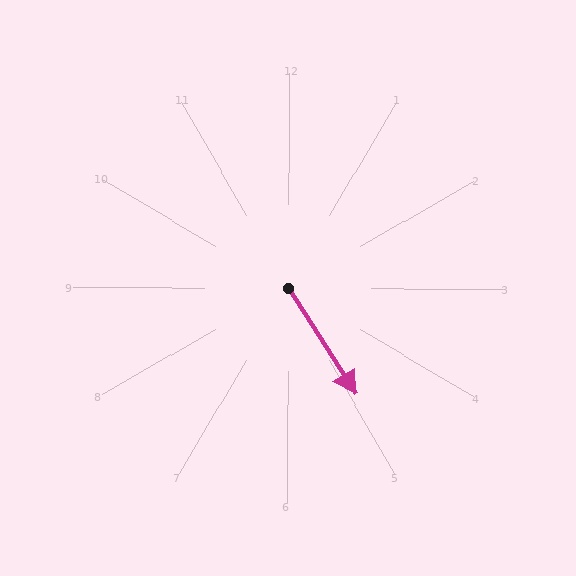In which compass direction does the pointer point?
Southeast.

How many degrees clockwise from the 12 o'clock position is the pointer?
Approximately 147 degrees.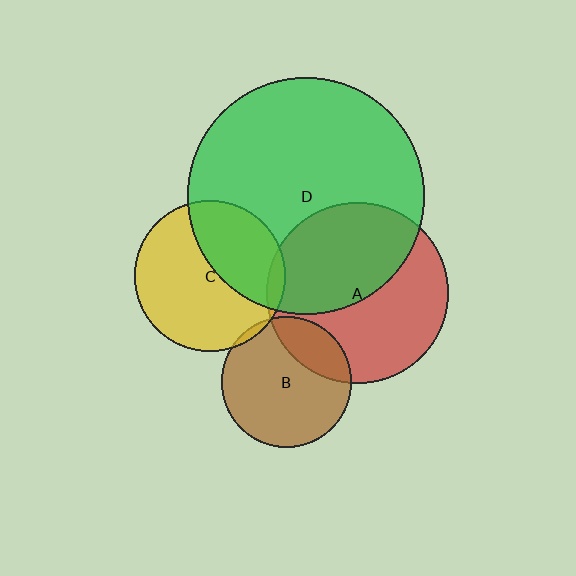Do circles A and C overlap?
Yes.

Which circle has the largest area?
Circle D (green).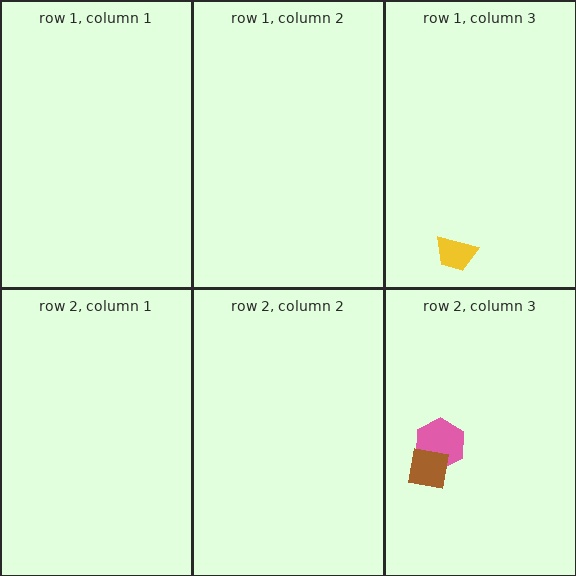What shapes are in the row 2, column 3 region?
The pink hexagon, the brown square.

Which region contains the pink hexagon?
The row 2, column 3 region.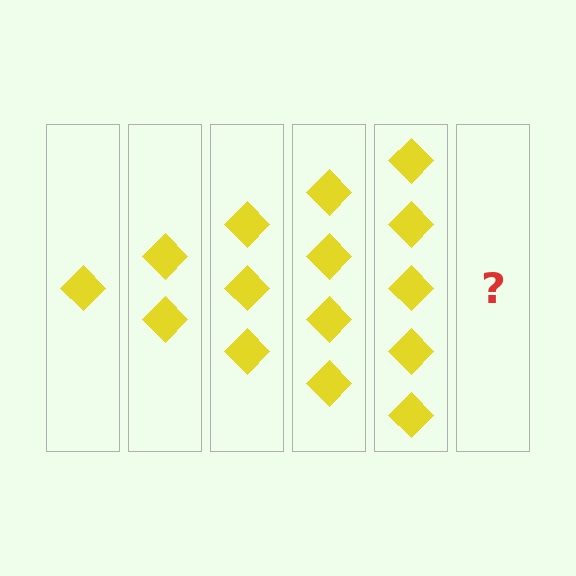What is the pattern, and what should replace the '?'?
The pattern is that each step adds one more diamond. The '?' should be 6 diamonds.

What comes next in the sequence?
The next element should be 6 diamonds.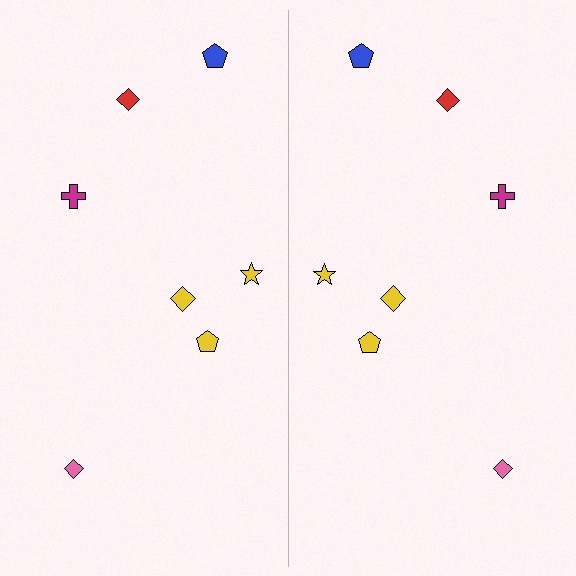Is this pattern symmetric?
Yes, this pattern has bilateral (reflection) symmetry.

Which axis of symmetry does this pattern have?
The pattern has a vertical axis of symmetry running through the center of the image.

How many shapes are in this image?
There are 14 shapes in this image.